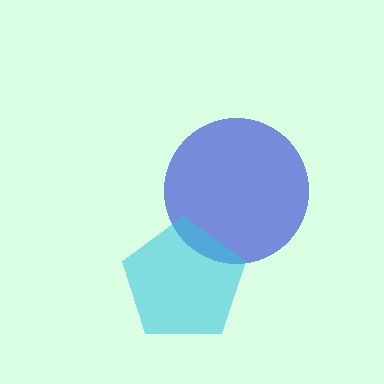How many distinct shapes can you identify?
There are 2 distinct shapes: a blue circle, a cyan pentagon.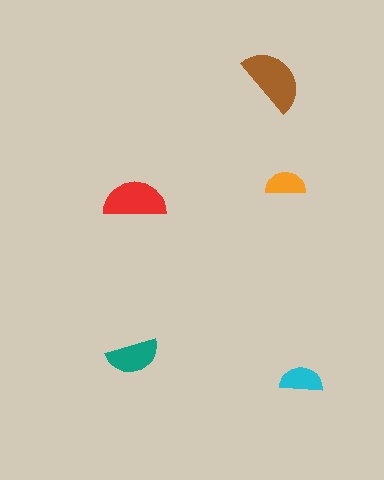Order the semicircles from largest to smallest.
the brown one, the red one, the teal one, the cyan one, the orange one.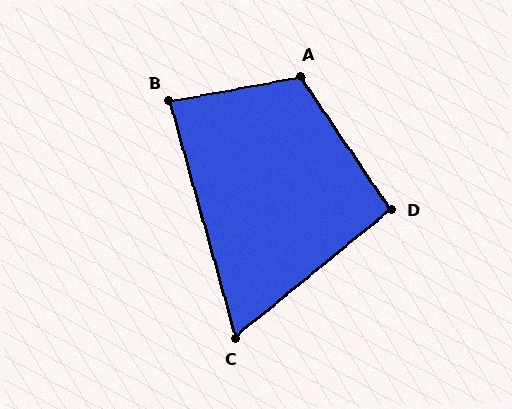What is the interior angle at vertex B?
Approximately 85 degrees (acute).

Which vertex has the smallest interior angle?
C, at approximately 66 degrees.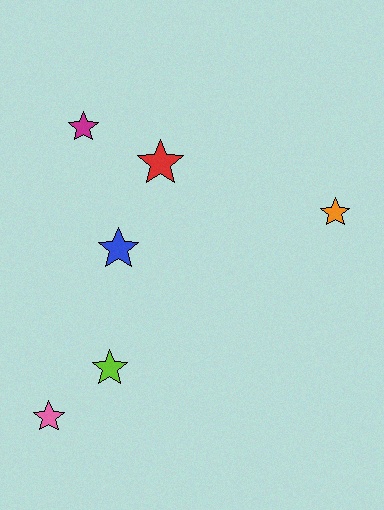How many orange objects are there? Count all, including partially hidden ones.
There is 1 orange object.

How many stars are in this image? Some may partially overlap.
There are 6 stars.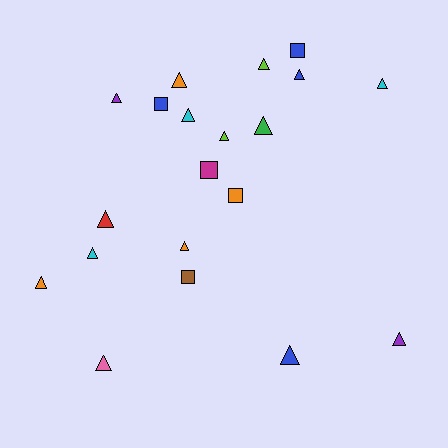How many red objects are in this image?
There is 1 red object.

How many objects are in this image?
There are 20 objects.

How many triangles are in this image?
There are 15 triangles.